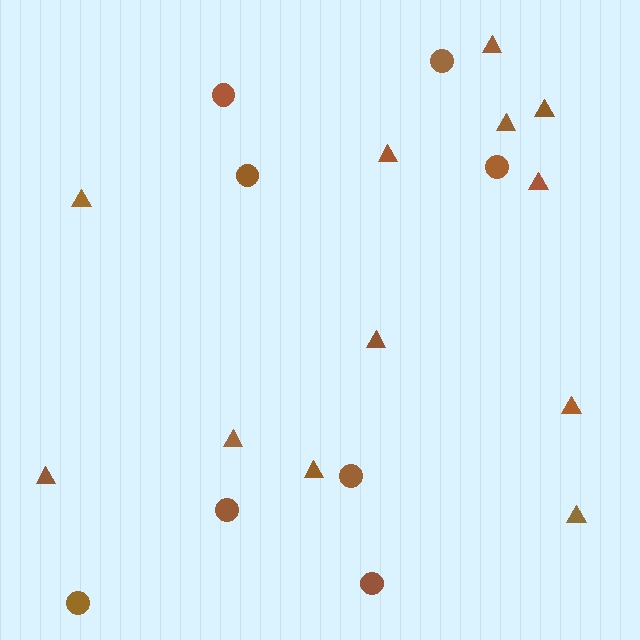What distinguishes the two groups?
There are 2 groups: one group of triangles (12) and one group of circles (8).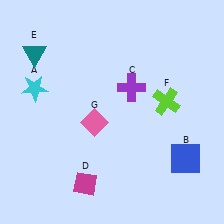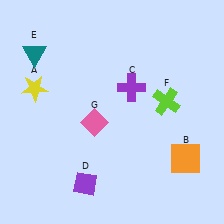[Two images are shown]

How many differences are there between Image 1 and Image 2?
There are 3 differences between the two images.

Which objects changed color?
A changed from cyan to yellow. B changed from blue to orange. D changed from magenta to purple.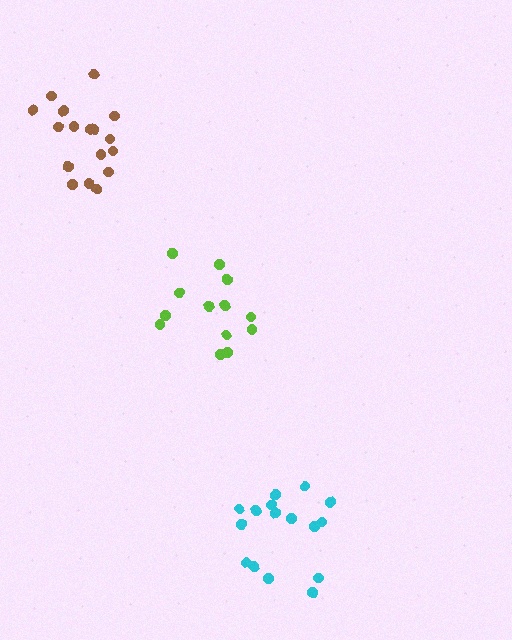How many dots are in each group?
Group 1: 17 dots, Group 2: 13 dots, Group 3: 16 dots (46 total).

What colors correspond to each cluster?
The clusters are colored: brown, lime, cyan.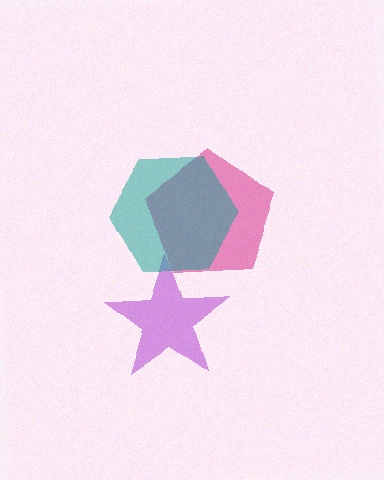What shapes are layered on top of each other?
The layered shapes are: a purple star, a magenta pentagon, a teal hexagon.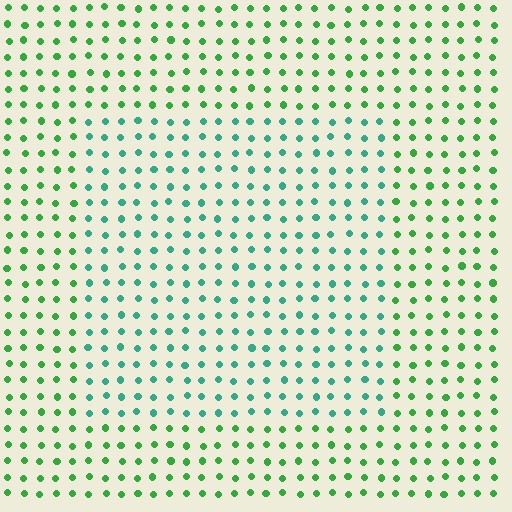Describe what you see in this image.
The image is filled with small green elements in a uniform arrangement. A rectangle-shaped region is visible where the elements are tinted to a slightly different hue, forming a subtle color boundary.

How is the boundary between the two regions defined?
The boundary is defined purely by a slight shift in hue (about 39 degrees). Spacing, size, and orientation are identical on both sides.